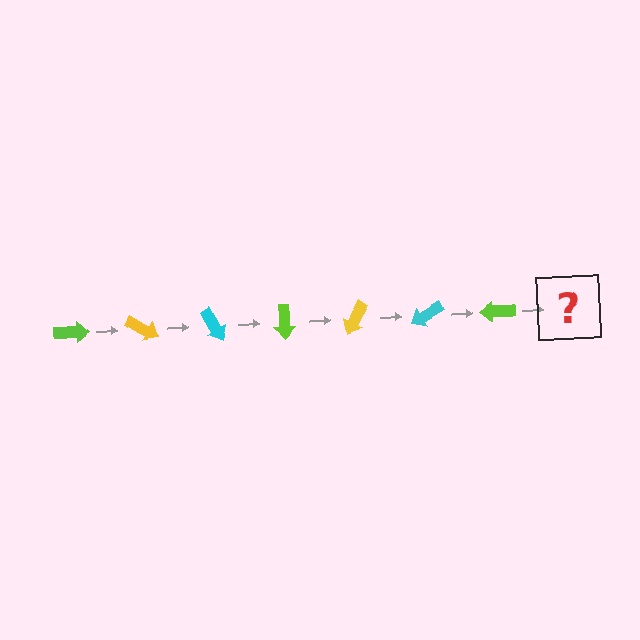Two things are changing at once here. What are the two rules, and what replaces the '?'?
The two rules are that it rotates 30 degrees each step and the color cycles through lime, yellow, and cyan. The '?' should be a yellow arrow, rotated 210 degrees from the start.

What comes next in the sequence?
The next element should be a yellow arrow, rotated 210 degrees from the start.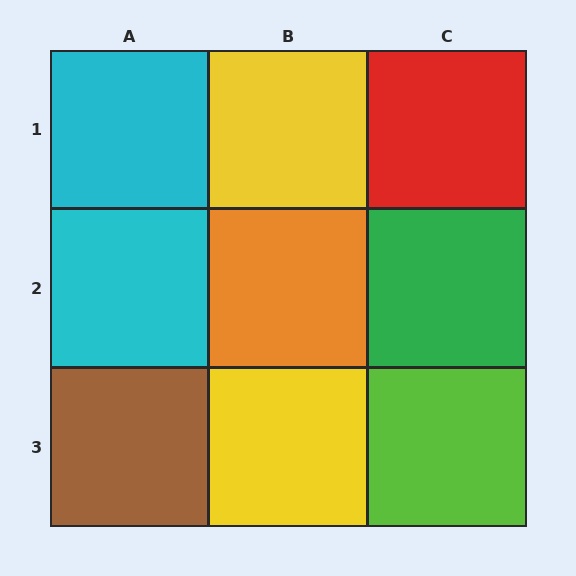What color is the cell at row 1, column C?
Red.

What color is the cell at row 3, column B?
Yellow.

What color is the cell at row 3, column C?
Lime.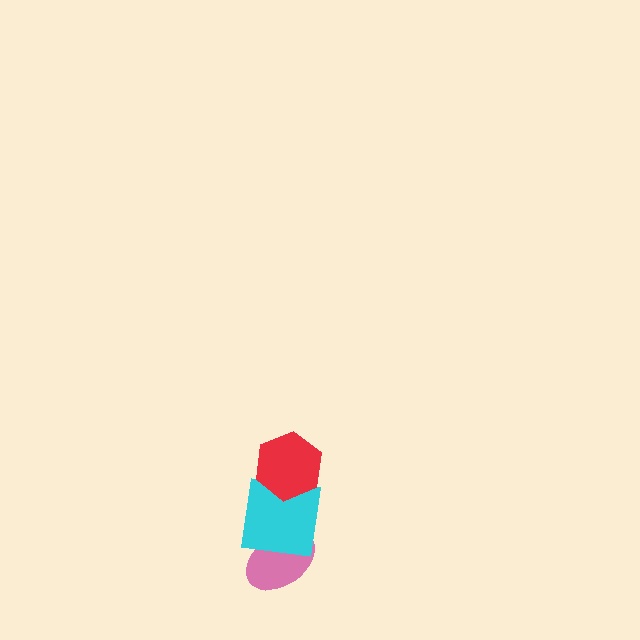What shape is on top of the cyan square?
The red hexagon is on top of the cyan square.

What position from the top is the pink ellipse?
The pink ellipse is 3rd from the top.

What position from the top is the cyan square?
The cyan square is 2nd from the top.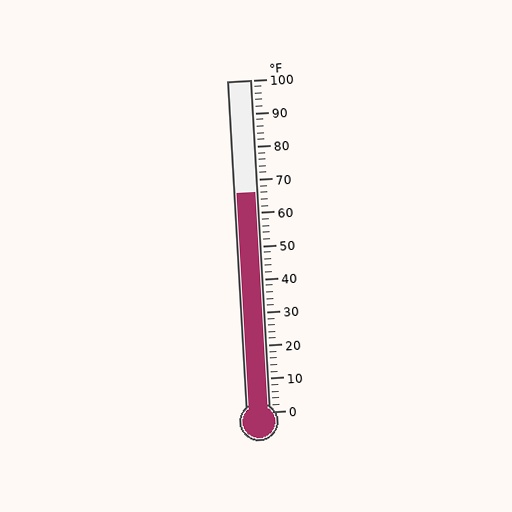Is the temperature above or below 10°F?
The temperature is above 10°F.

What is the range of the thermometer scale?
The thermometer scale ranges from 0°F to 100°F.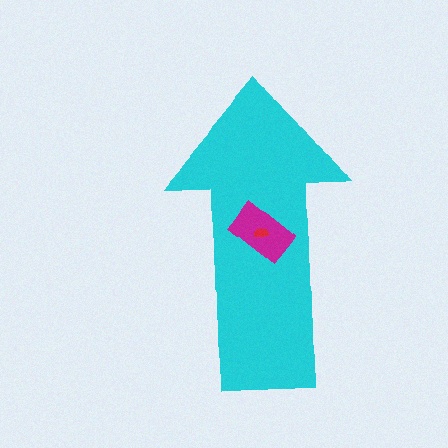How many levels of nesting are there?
3.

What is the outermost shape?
The cyan arrow.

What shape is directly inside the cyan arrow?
The magenta rectangle.